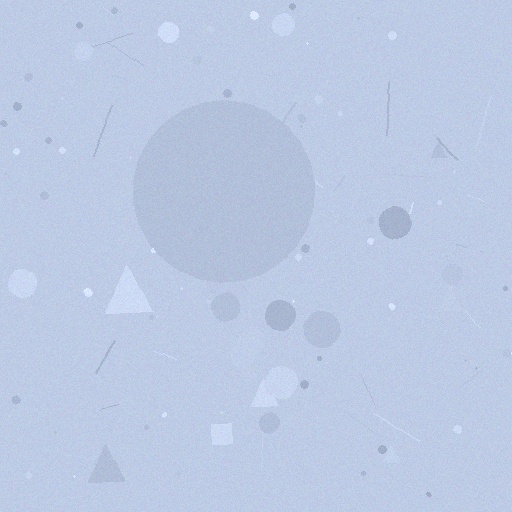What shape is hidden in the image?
A circle is hidden in the image.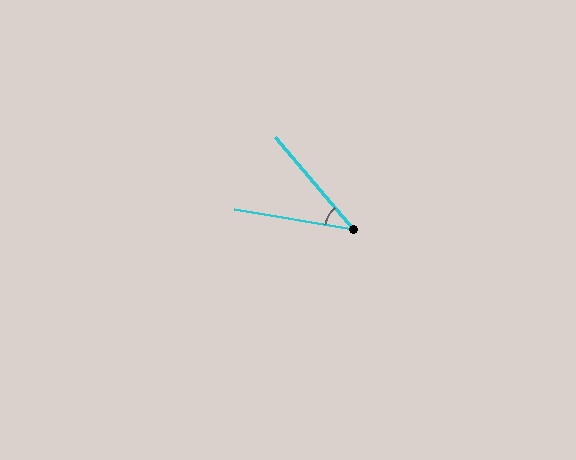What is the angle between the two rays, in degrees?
Approximately 40 degrees.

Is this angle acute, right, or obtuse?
It is acute.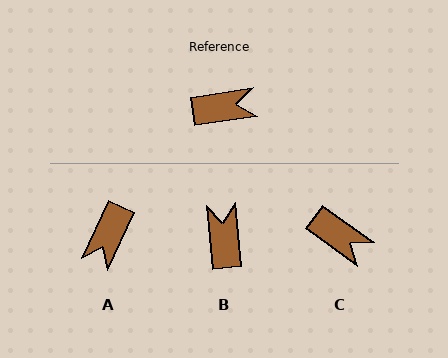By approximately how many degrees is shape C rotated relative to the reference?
Approximately 45 degrees clockwise.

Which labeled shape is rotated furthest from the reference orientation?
A, about 124 degrees away.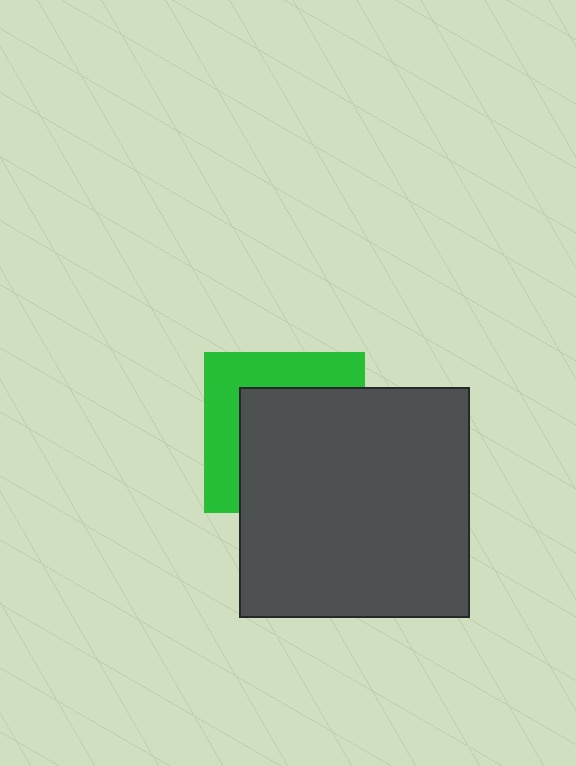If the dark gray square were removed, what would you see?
You would see the complete green square.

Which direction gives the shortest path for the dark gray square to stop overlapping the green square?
Moving toward the lower-right gives the shortest separation.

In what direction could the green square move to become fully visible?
The green square could move toward the upper-left. That would shift it out from behind the dark gray square entirely.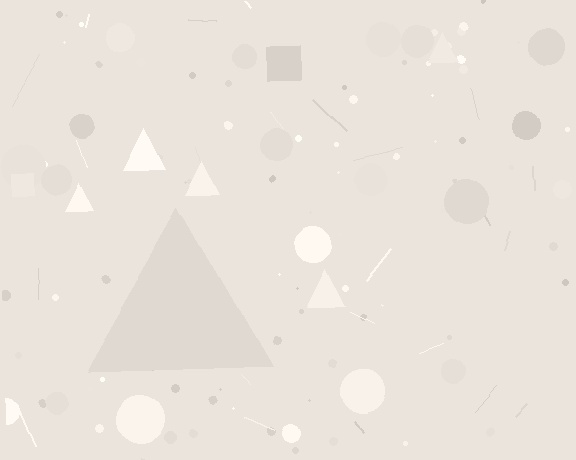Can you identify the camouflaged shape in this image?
The camouflaged shape is a triangle.